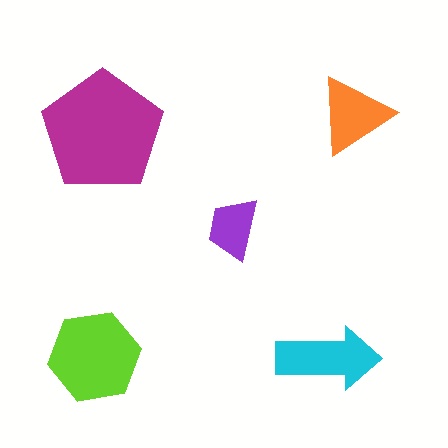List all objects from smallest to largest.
The purple trapezoid, the orange triangle, the cyan arrow, the lime hexagon, the magenta pentagon.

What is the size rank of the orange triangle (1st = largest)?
4th.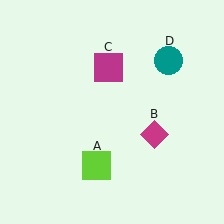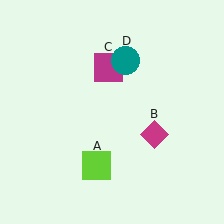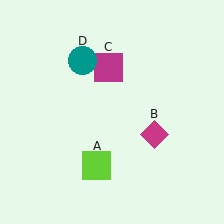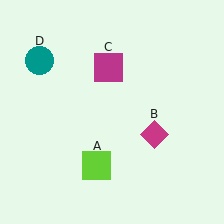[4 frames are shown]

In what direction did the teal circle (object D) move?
The teal circle (object D) moved left.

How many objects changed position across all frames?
1 object changed position: teal circle (object D).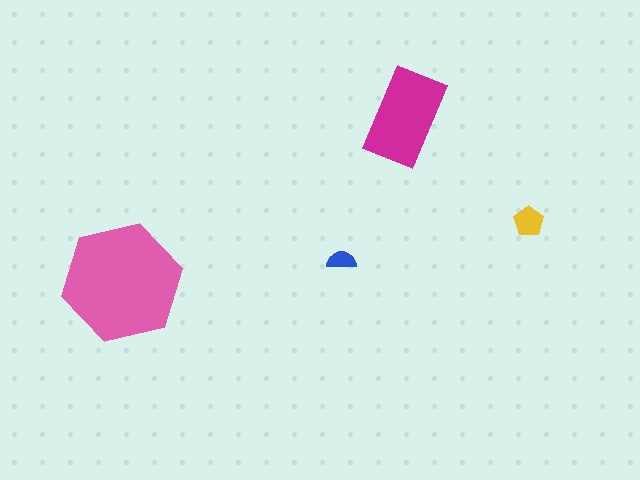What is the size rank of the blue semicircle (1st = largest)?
4th.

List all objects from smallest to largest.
The blue semicircle, the yellow pentagon, the magenta rectangle, the pink hexagon.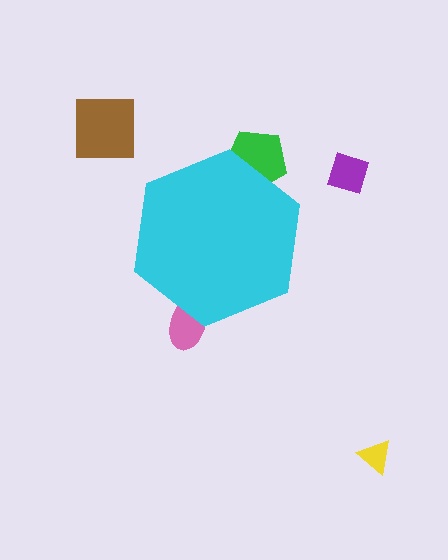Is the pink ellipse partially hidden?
Yes, the pink ellipse is partially hidden behind the cyan hexagon.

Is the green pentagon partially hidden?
Yes, the green pentagon is partially hidden behind the cyan hexagon.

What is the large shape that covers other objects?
A cyan hexagon.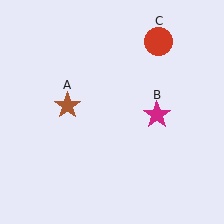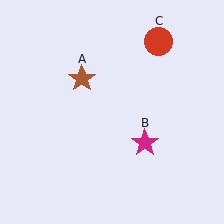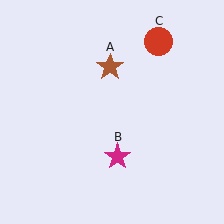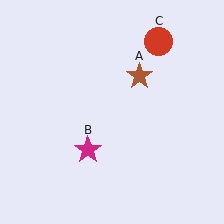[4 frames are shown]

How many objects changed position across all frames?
2 objects changed position: brown star (object A), magenta star (object B).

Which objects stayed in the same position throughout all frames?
Red circle (object C) remained stationary.